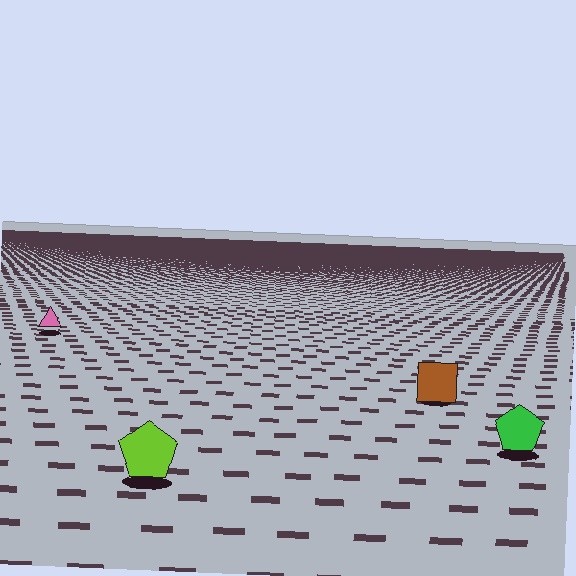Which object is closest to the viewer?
The lime pentagon is closest. The texture marks near it are larger and more spread out.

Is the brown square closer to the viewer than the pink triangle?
Yes. The brown square is closer — you can tell from the texture gradient: the ground texture is coarser near it.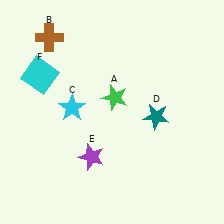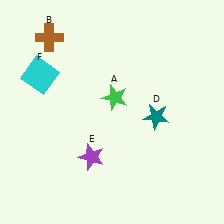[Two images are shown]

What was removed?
The cyan star (C) was removed in Image 2.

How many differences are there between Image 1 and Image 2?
There is 1 difference between the two images.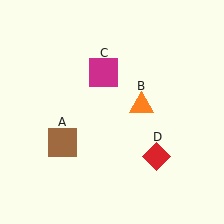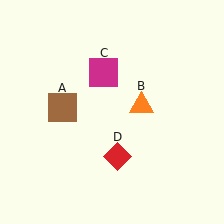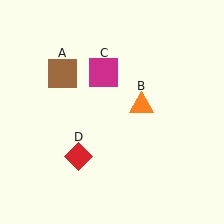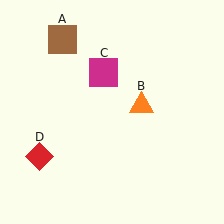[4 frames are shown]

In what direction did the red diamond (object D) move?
The red diamond (object D) moved left.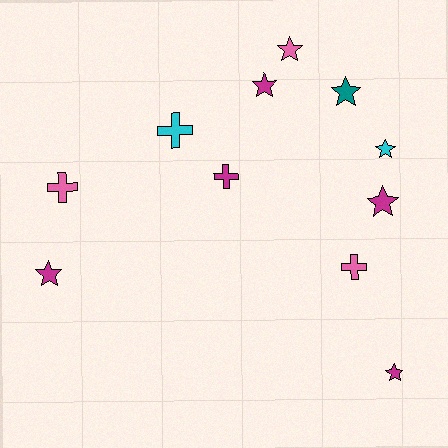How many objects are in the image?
There are 11 objects.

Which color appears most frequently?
Magenta, with 5 objects.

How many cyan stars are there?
There is 1 cyan star.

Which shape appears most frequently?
Star, with 7 objects.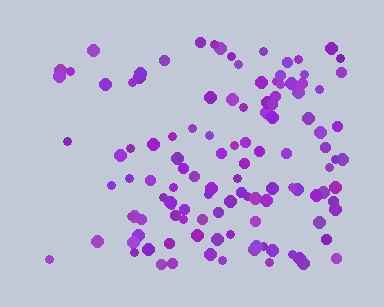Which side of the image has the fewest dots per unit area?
The left.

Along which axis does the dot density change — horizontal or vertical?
Horizontal.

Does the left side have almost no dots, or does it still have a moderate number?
Still a moderate number, just noticeably fewer than the right.